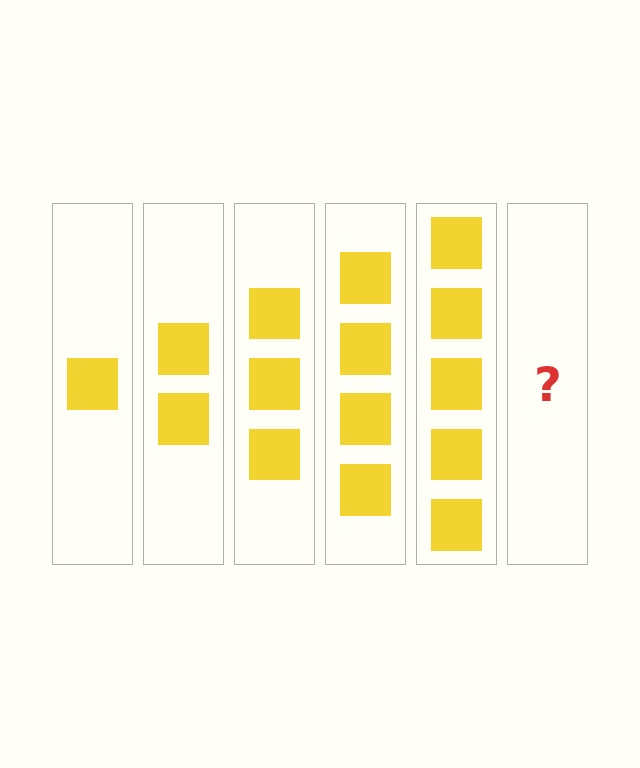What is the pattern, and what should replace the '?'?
The pattern is that each step adds one more square. The '?' should be 6 squares.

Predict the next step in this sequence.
The next step is 6 squares.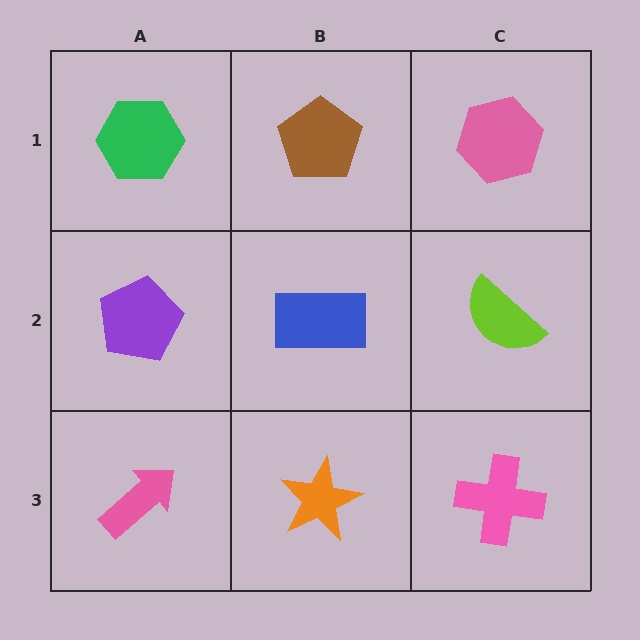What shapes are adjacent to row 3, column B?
A blue rectangle (row 2, column B), a pink arrow (row 3, column A), a pink cross (row 3, column C).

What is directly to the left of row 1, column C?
A brown pentagon.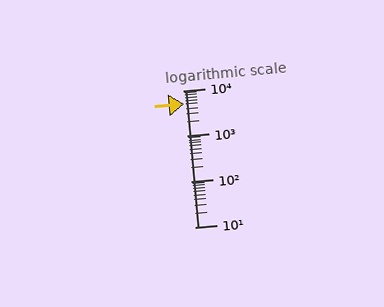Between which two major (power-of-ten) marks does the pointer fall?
The pointer is between 1000 and 10000.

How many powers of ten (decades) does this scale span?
The scale spans 3 decades, from 10 to 10000.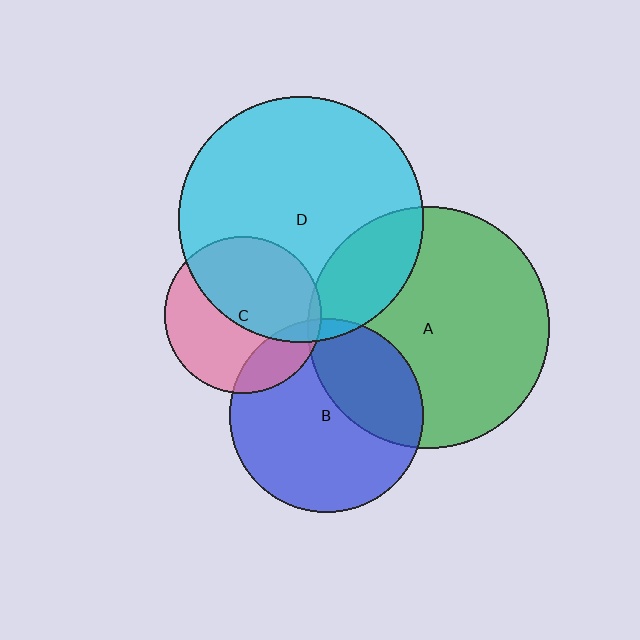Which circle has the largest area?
Circle D (cyan).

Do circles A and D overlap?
Yes.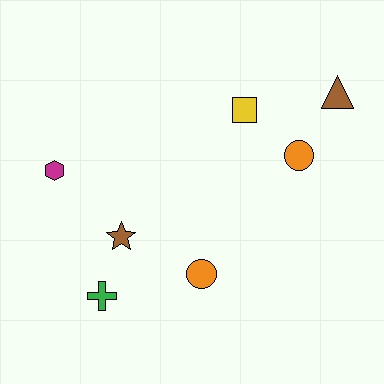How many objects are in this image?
There are 7 objects.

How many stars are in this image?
There is 1 star.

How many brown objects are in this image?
There are 2 brown objects.